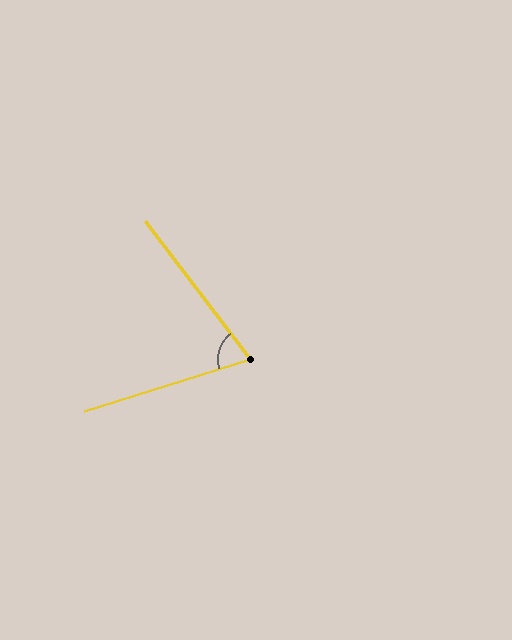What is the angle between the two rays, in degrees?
Approximately 70 degrees.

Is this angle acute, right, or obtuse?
It is acute.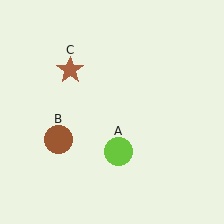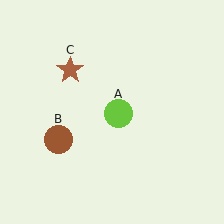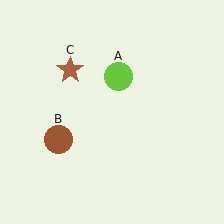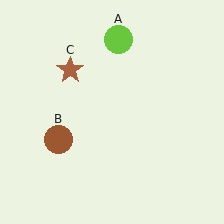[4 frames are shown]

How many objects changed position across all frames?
1 object changed position: lime circle (object A).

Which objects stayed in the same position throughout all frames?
Brown circle (object B) and brown star (object C) remained stationary.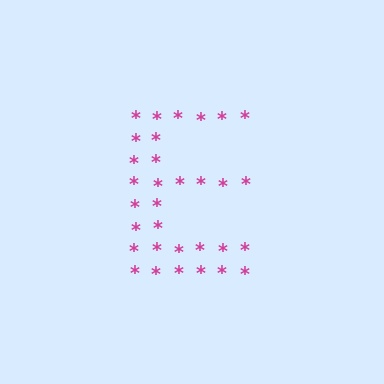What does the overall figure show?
The overall figure shows the letter E.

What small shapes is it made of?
It is made of small asterisks.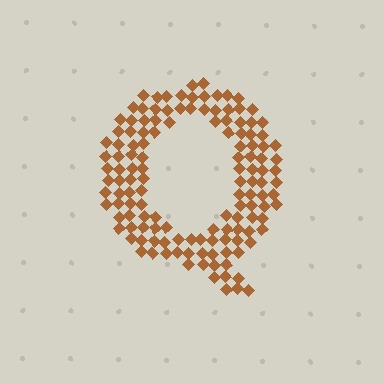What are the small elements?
The small elements are diamonds.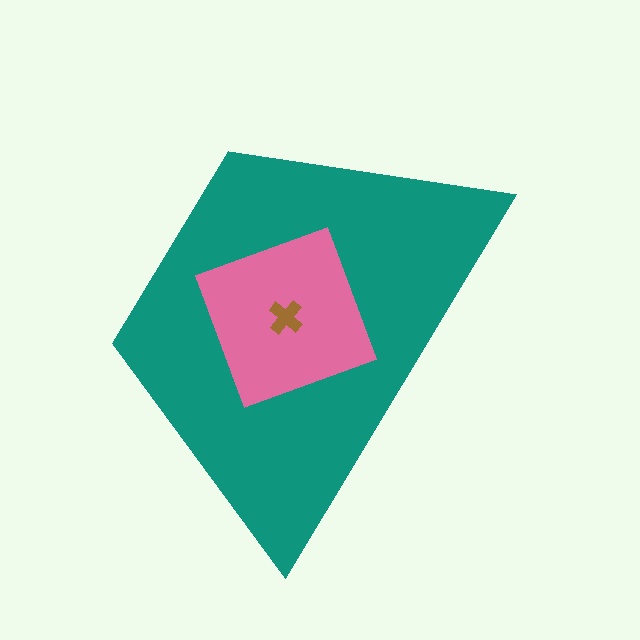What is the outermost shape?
The teal trapezoid.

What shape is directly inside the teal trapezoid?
The pink square.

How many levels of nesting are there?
3.